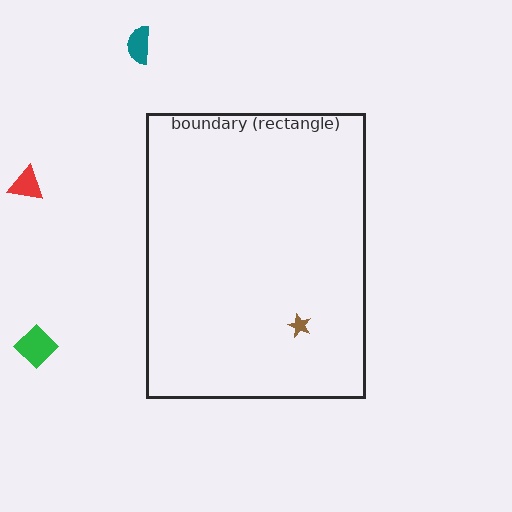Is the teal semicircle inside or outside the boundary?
Outside.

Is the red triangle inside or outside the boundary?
Outside.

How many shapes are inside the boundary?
1 inside, 3 outside.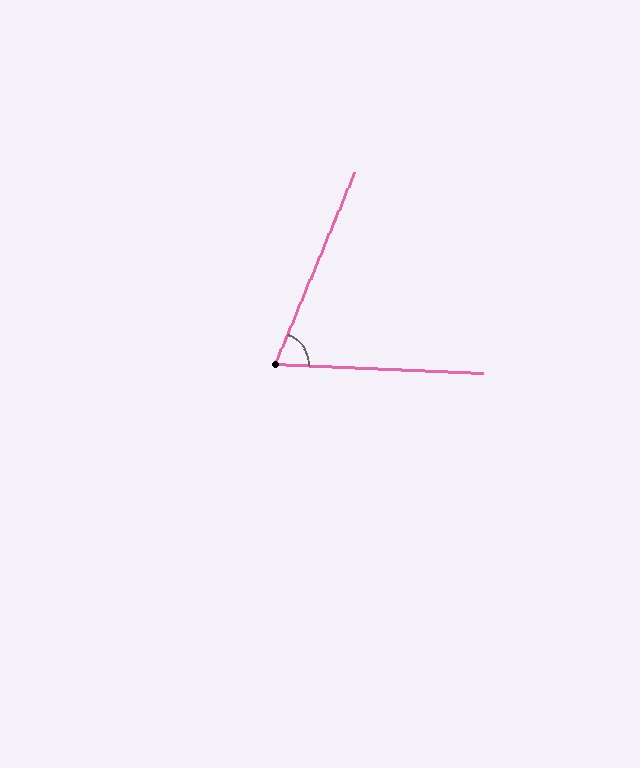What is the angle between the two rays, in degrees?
Approximately 70 degrees.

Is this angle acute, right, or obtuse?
It is acute.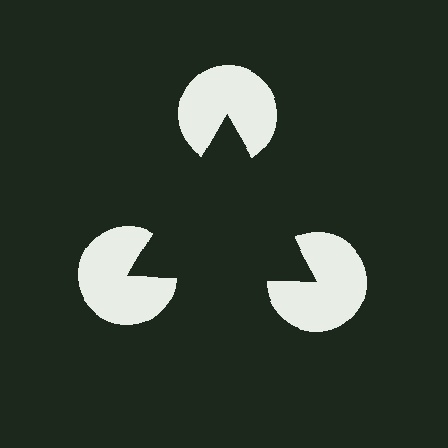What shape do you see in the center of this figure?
An illusory triangle — its edges are inferred from the aligned wedge cuts in the pac-man discs, not physically drawn.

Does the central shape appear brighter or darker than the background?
It typically appears slightly darker than the background, even though no actual brightness change is drawn.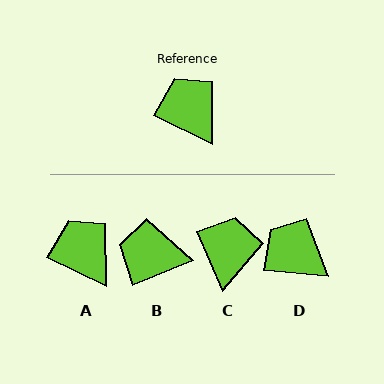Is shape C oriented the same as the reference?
No, it is off by about 40 degrees.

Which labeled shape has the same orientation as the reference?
A.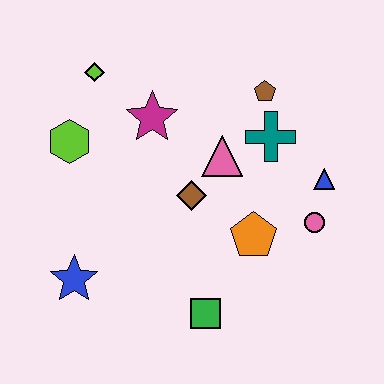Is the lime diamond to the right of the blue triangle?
No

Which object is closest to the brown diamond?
The pink triangle is closest to the brown diamond.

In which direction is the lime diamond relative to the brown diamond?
The lime diamond is above the brown diamond.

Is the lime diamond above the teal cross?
Yes